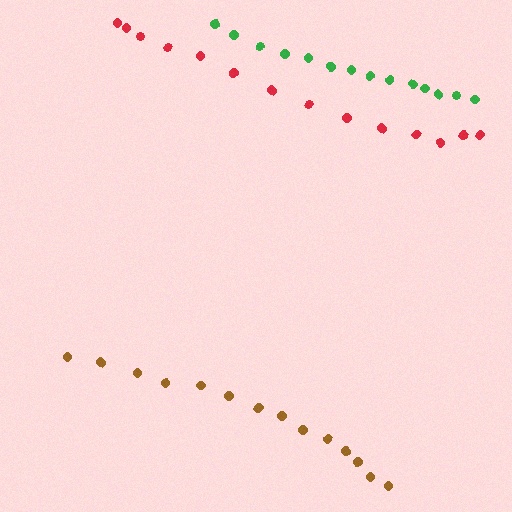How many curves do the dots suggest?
There are 3 distinct paths.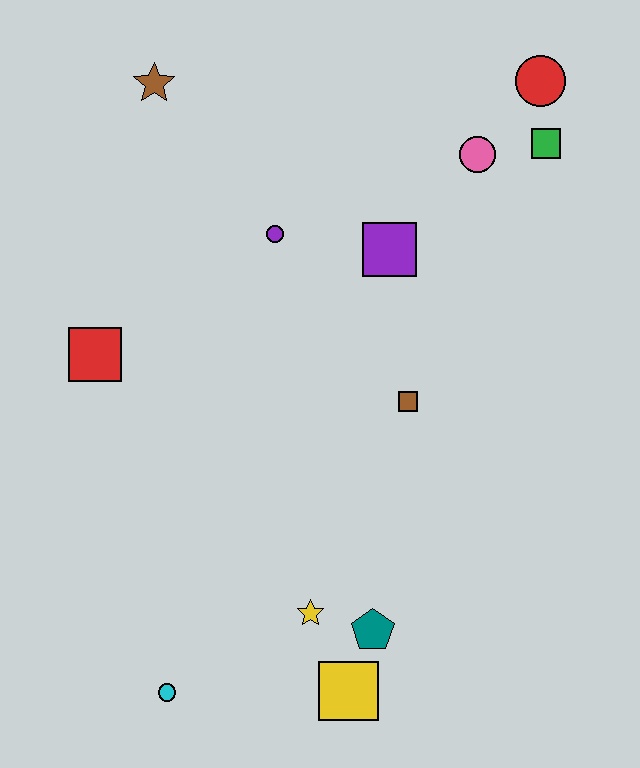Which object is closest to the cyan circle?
The yellow star is closest to the cyan circle.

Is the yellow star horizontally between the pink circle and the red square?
Yes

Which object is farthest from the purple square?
The cyan circle is farthest from the purple square.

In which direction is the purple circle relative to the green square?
The purple circle is to the left of the green square.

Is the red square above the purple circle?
No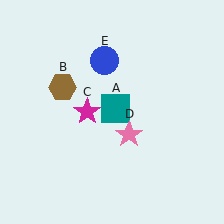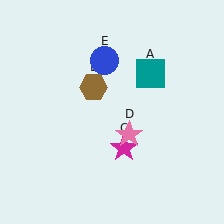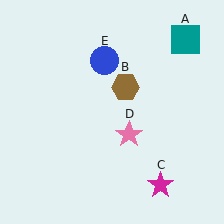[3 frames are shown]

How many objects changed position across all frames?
3 objects changed position: teal square (object A), brown hexagon (object B), magenta star (object C).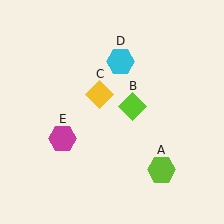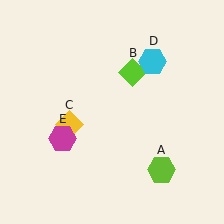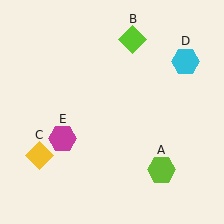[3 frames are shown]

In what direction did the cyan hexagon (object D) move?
The cyan hexagon (object D) moved right.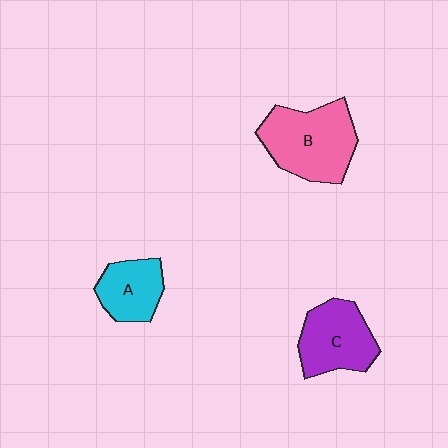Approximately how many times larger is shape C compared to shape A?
Approximately 1.3 times.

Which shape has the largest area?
Shape B (pink).